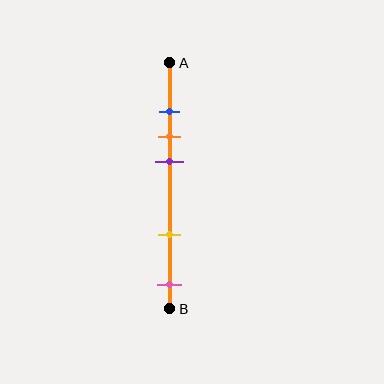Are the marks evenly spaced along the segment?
No, the marks are not evenly spaced.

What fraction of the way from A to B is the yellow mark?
The yellow mark is approximately 70% (0.7) of the way from A to B.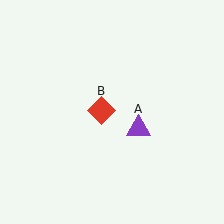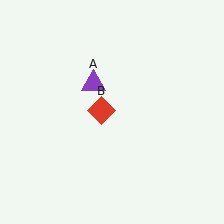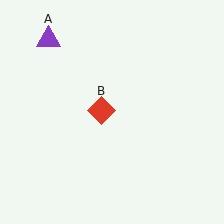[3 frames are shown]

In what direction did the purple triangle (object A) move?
The purple triangle (object A) moved up and to the left.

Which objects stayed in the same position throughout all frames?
Red diamond (object B) remained stationary.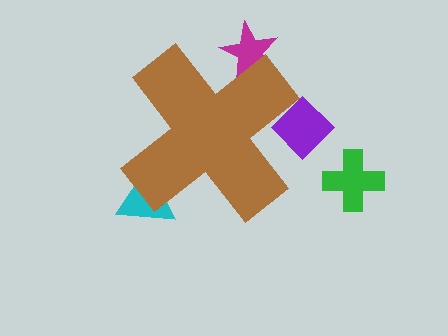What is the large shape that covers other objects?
A brown cross.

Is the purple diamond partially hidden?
Yes, the purple diamond is partially hidden behind the brown cross.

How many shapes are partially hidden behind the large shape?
3 shapes are partially hidden.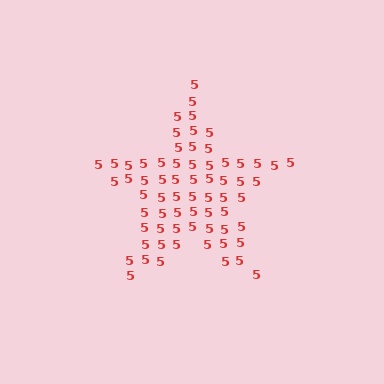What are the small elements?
The small elements are digit 5's.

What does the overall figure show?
The overall figure shows a star.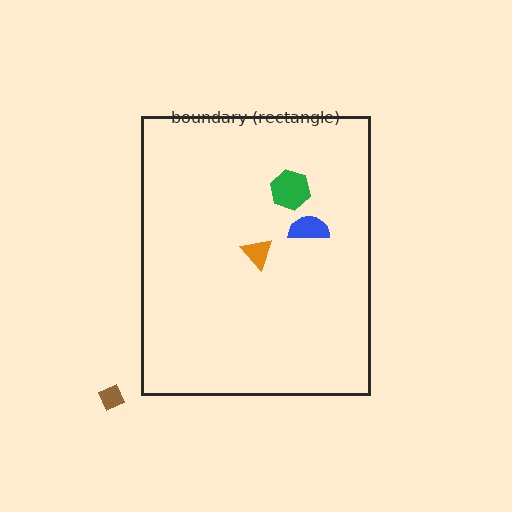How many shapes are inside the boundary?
3 inside, 1 outside.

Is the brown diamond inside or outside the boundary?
Outside.